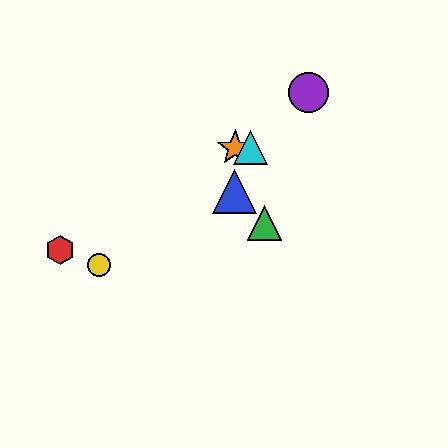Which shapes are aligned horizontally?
The orange star, the cyan triangle are aligned horizontally.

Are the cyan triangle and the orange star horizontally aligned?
Yes, both are at y≈148.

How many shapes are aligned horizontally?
2 shapes (the orange star, the cyan triangle) are aligned horizontally.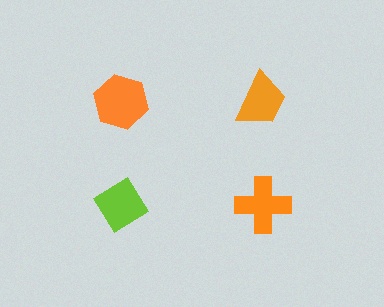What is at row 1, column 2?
An orange trapezoid.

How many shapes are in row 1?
2 shapes.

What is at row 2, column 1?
A lime diamond.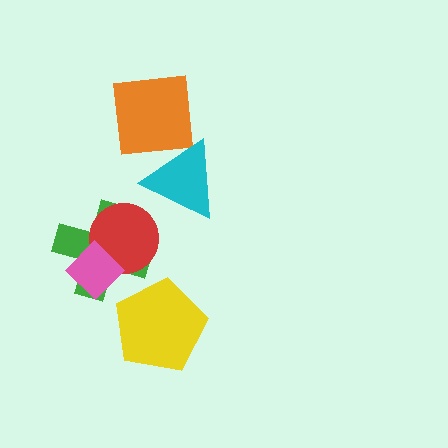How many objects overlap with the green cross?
2 objects overlap with the green cross.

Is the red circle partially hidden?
Yes, it is partially covered by another shape.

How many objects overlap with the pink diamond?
2 objects overlap with the pink diamond.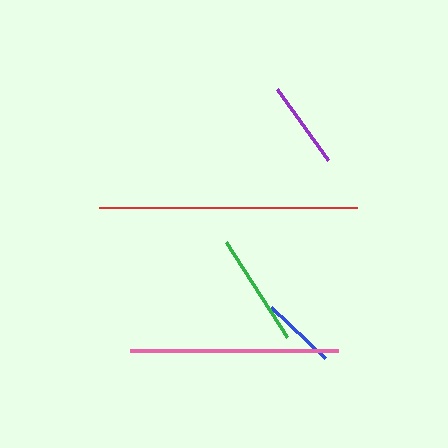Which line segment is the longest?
The red line is the longest at approximately 257 pixels.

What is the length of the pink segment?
The pink segment is approximately 208 pixels long.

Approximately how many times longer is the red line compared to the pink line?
The red line is approximately 1.2 times the length of the pink line.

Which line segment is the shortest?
The blue line is the shortest at approximately 75 pixels.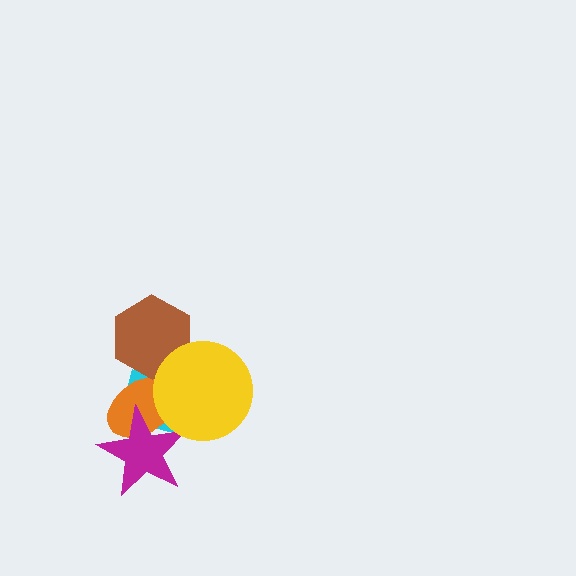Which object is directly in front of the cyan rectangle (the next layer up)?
The orange ellipse is directly in front of the cyan rectangle.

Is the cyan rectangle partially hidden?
Yes, it is partially covered by another shape.